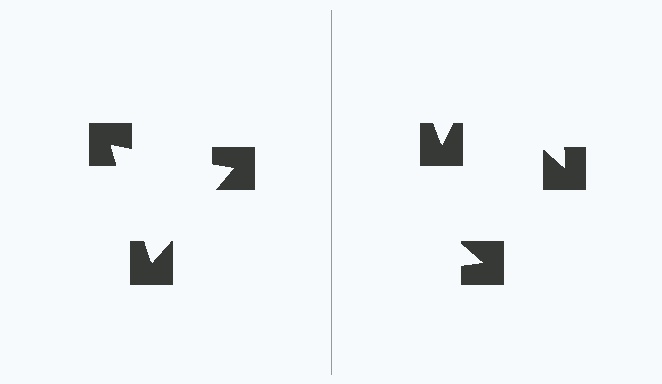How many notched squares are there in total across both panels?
6 — 3 on each side.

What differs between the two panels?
The notched squares are positioned identically on both sides; only the wedge orientations differ. On the left they align to a triangle; on the right they are misaligned.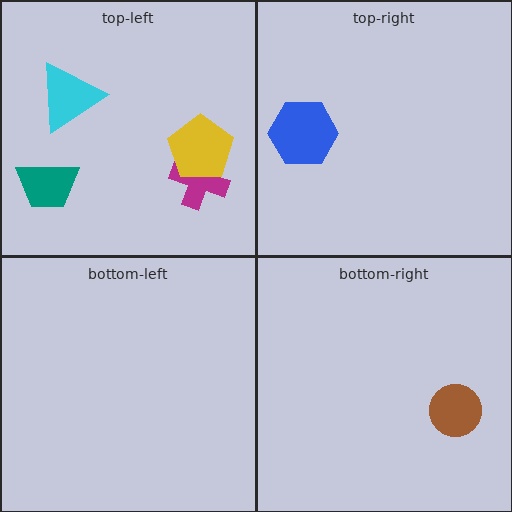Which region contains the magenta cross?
The top-left region.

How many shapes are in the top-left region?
4.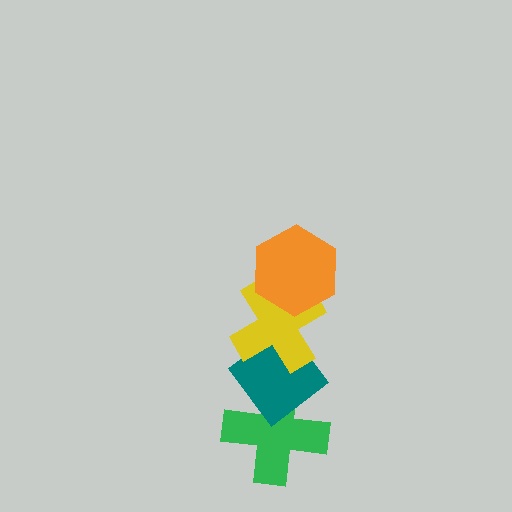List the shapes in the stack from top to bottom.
From top to bottom: the orange hexagon, the yellow cross, the teal diamond, the green cross.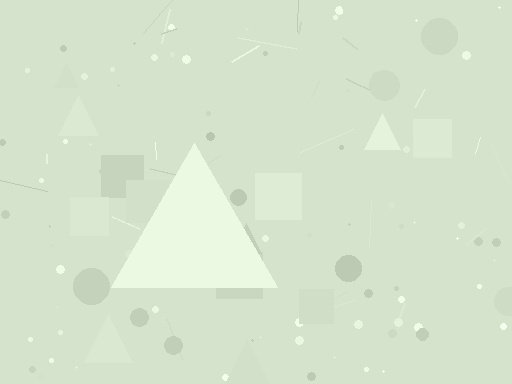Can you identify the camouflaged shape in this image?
The camouflaged shape is a triangle.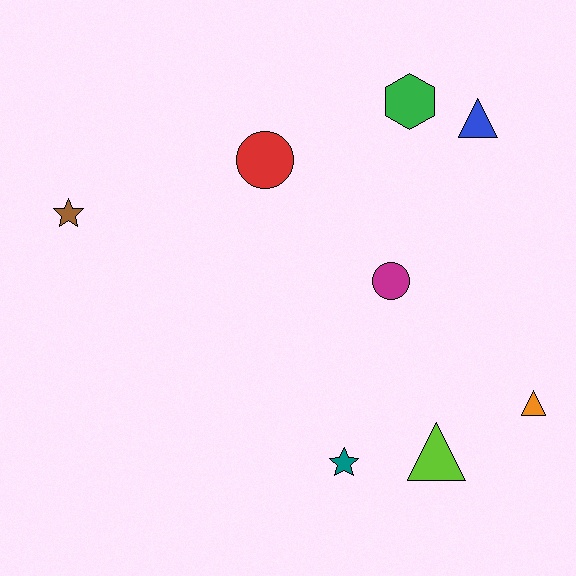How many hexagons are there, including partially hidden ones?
There is 1 hexagon.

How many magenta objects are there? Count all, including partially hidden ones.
There is 1 magenta object.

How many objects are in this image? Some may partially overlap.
There are 8 objects.